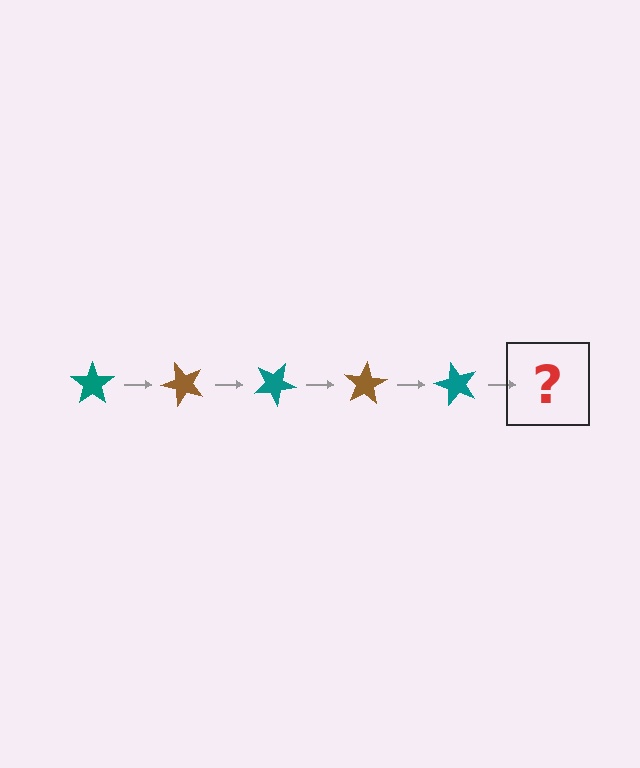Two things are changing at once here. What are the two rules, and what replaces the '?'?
The two rules are that it rotates 50 degrees each step and the color cycles through teal and brown. The '?' should be a brown star, rotated 250 degrees from the start.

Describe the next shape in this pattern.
It should be a brown star, rotated 250 degrees from the start.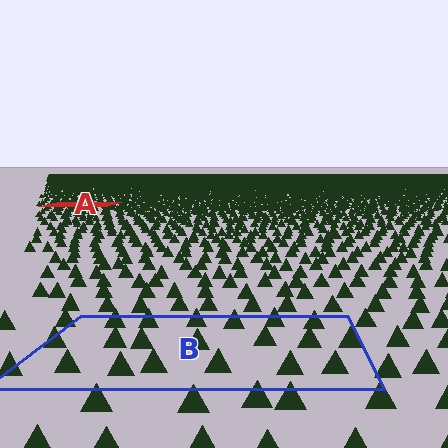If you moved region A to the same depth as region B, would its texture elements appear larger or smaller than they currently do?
They would appear larger. At a closer depth, the same texture elements are projected at a bigger on-screen size.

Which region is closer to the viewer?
Region B is closer. The texture elements there are larger and more spread out.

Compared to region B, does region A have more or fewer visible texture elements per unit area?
Region A has more texture elements per unit area — they are packed more densely because it is farther away.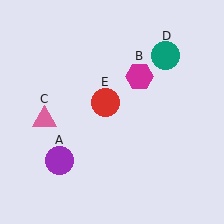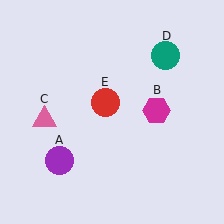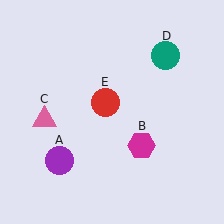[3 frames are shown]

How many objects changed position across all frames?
1 object changed position: magenta hexagon (object B).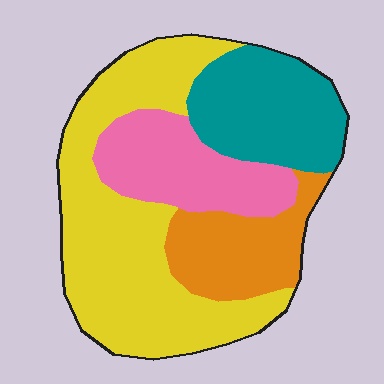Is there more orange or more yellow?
Yellow.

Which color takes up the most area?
Yellow, at roughly 45%.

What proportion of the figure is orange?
Orange covers about 15% of the figure.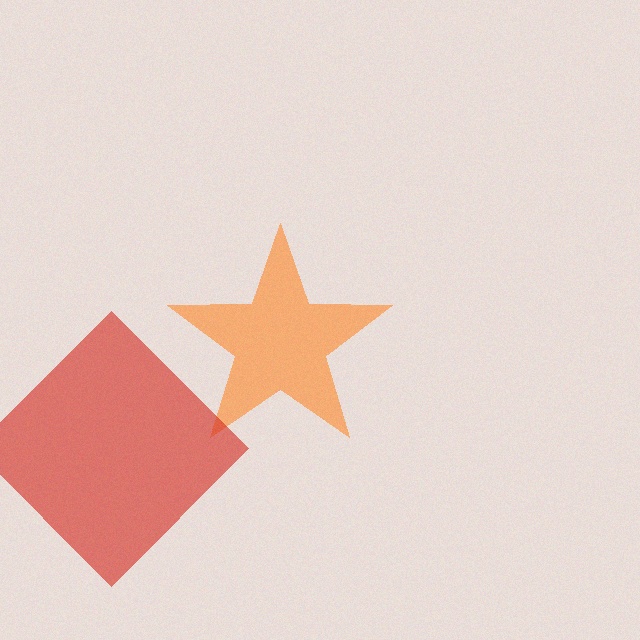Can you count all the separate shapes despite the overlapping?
Yes, there are 2 separate shapes.